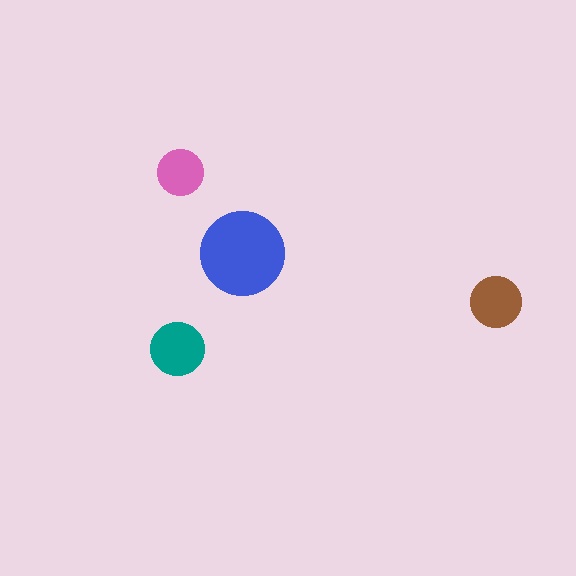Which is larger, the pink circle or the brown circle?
The brown one.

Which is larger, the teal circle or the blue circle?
The blue one.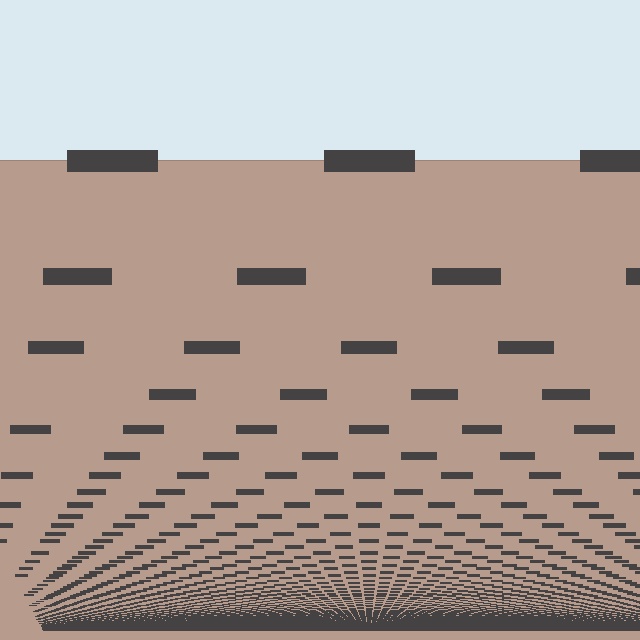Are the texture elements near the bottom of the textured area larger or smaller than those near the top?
Smaller. The gradient is inverted — elements near the bottom are smaller and denser.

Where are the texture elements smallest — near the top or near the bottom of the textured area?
Near the bottom.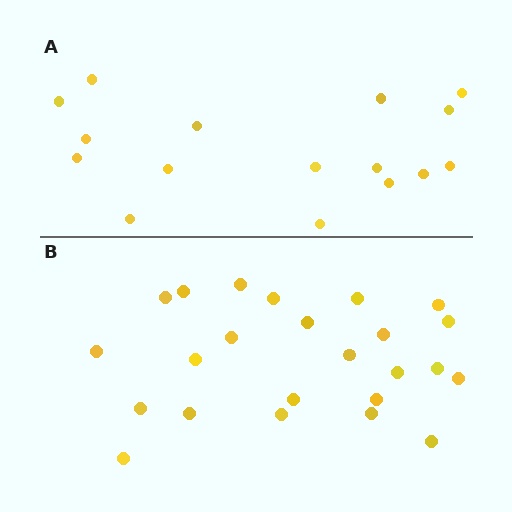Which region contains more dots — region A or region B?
Region B (the bottom region) has more dots.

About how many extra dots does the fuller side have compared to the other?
Region B has roughly 8 or so more dots than region A.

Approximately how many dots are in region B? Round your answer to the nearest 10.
About 20 dots. (The exact count is 24, which rounds to 20.)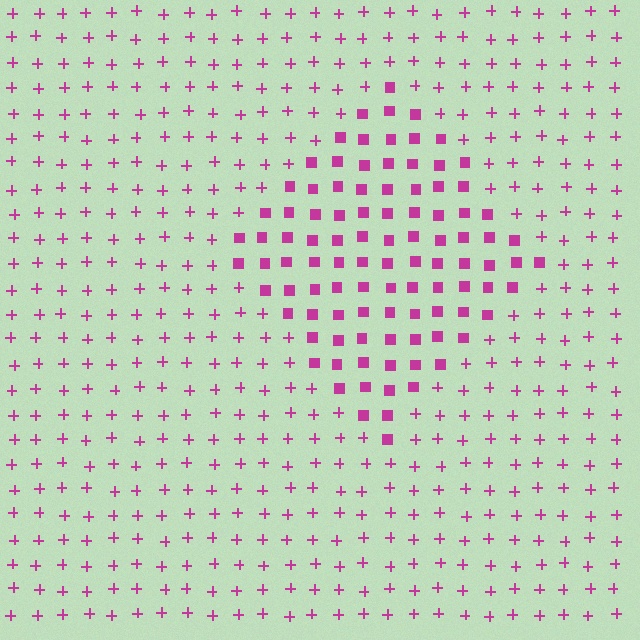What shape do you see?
I see a diamond.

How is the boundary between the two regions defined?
The boundary is defined by a change in element shape: squares inside vs. plus signs outside. All elements share the same color and spacing.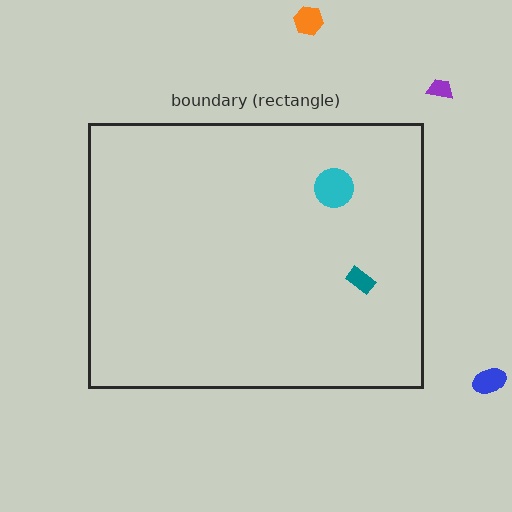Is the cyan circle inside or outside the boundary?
Inside.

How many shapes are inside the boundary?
2 inside, 3 outside.